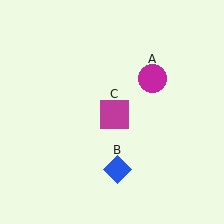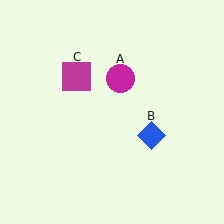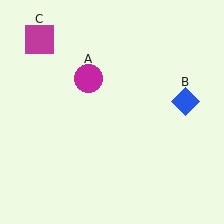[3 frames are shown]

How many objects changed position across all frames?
3 objects changed position: magenta circle (object A), blue diamond (object B), magenta square (object C).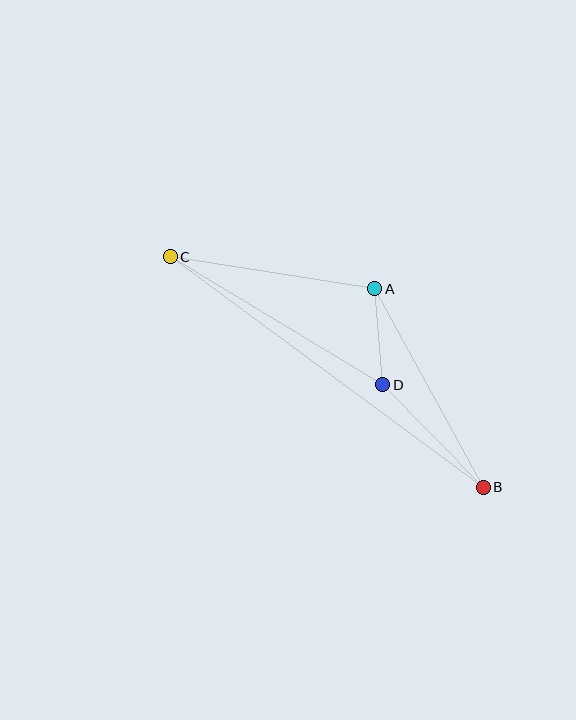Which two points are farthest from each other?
Points B and C are farthest from each other.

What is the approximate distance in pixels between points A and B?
The distance between A and B is approximately 226 pixels.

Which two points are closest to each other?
Points A and D are closest to each other.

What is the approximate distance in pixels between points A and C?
The distance between A and C is approximately 207 pixels.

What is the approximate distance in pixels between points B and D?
The distance between B and D is approximately 144 pixels.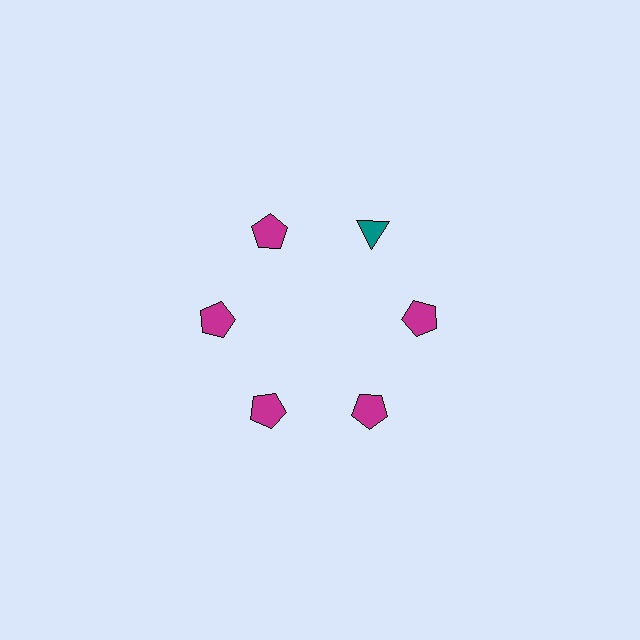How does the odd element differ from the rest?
It differs in both color (teal instead of magenta) and shape (triangle instead of pentagon).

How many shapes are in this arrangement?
There are 6 shapes arranged in a ring pattern.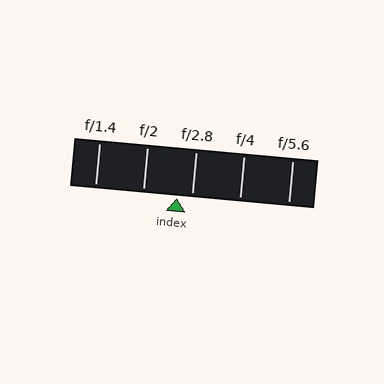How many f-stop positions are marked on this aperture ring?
There are 5 f-stop positions marked.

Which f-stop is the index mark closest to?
The index mark is closest to f/2.8.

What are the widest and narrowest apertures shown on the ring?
The widest aperture shown is f/1.4 and the narrowest is f/5.6.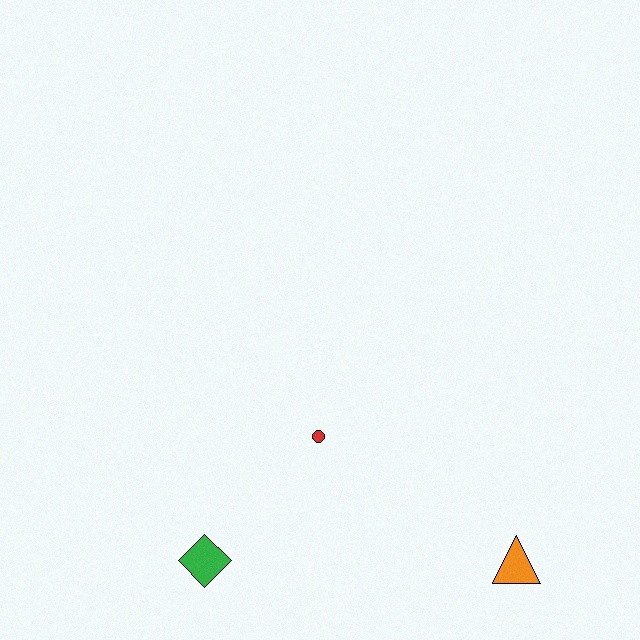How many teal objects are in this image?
There are no teal objects.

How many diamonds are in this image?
There is 1 diamond.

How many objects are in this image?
There are 3 objects.